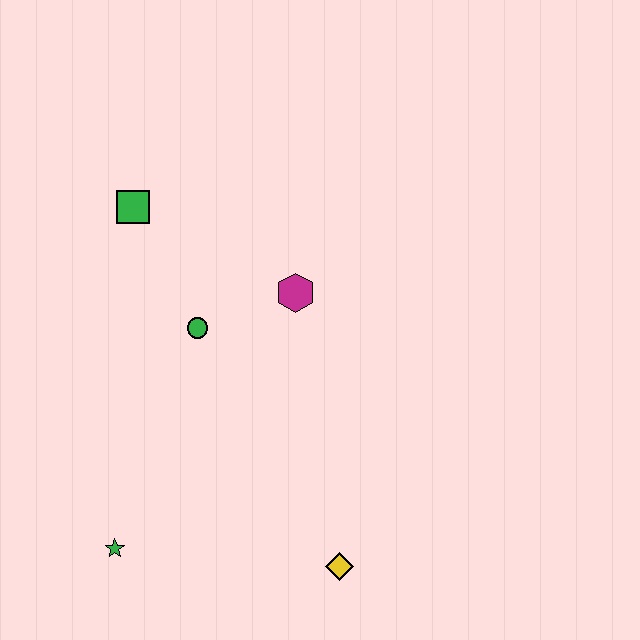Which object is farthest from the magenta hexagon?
The green star is farthest from the magenta hexagon.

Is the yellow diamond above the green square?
No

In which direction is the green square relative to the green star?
The green square is above the green star.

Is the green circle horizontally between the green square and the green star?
No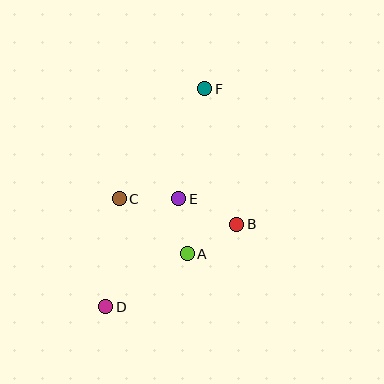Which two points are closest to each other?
Points A and E are closest to each other.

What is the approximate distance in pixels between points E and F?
The distance between E and F is approximately 113 pixels.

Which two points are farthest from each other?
Points D and F are farthest from each other.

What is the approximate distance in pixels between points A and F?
The distance between A and F is approximately 166 pixels.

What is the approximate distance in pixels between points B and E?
The distance between B and E is approximately 63 pixels.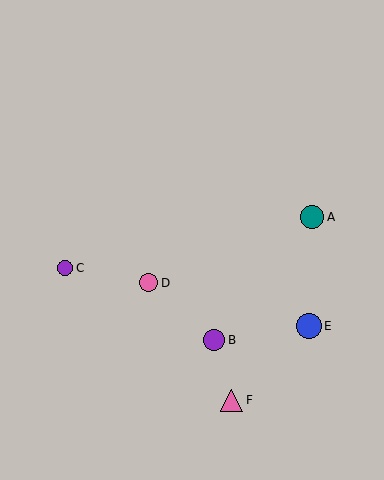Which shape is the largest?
The blue circle (labeled E) is the largest.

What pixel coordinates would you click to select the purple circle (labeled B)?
Click at (214, 340) to select the purple circle B.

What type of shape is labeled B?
Shape B is a purple circle.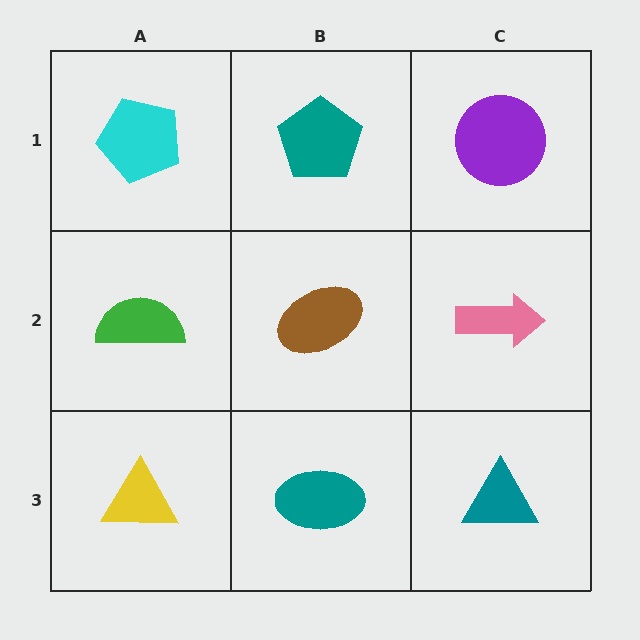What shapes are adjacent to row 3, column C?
A pink arrow (row 2, column C), a teal ellipse (row 3, column B).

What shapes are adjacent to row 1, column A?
A green semicircle (row 2, column A), a teal pentagon (row 1, column B).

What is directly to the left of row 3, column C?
A teal ellipse.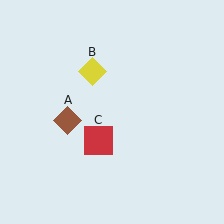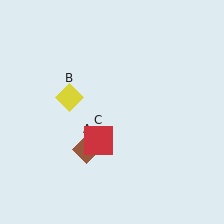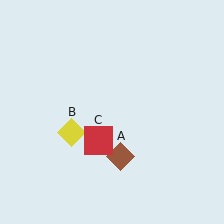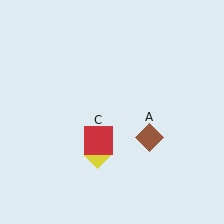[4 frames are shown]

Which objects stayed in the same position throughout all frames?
Red square (object C) remained stationary.